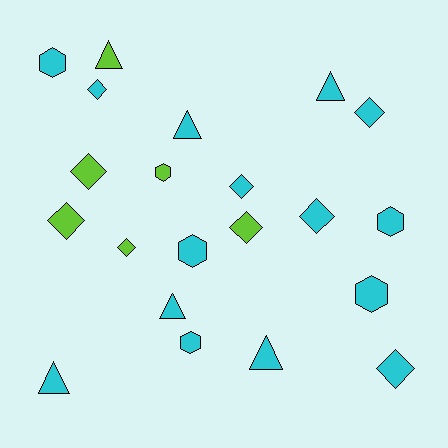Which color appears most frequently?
Cyan, with 15 objects.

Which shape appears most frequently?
Diamond, with 9 objects.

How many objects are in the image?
There are 21 objects.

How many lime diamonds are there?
There are 4 lime diamonds.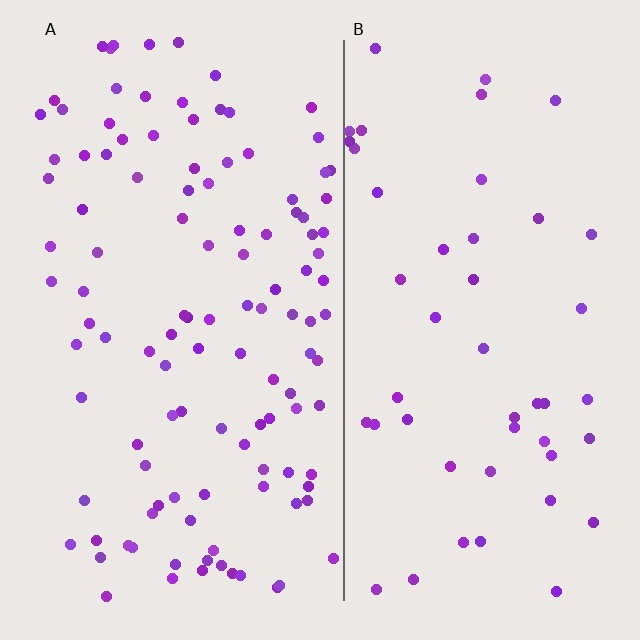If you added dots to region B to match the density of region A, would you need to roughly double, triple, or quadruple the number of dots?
Approximately double.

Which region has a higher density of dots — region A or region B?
A (the left).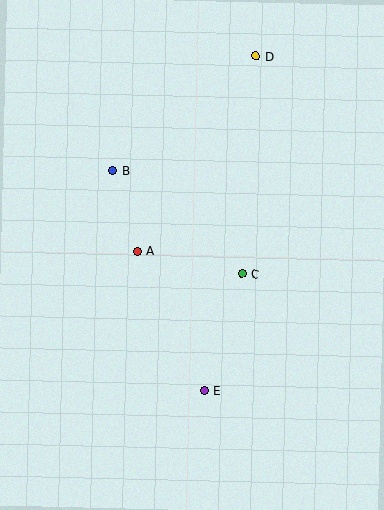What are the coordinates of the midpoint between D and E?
The midpoint between D and E is at (230, 223).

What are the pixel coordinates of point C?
Point C is at (242, 274).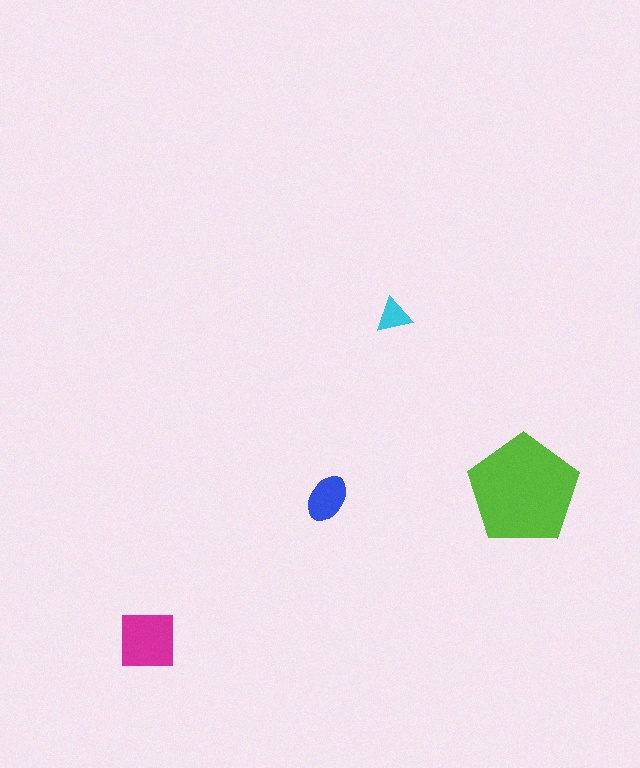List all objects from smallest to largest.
The cyan triangle, the blue ellipse, the magenta square, the lime pentagon.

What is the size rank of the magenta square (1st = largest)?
2nd.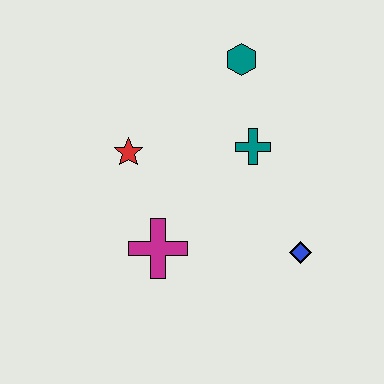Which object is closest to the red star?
The magenta cross is closest to the red star.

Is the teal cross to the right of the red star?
Yes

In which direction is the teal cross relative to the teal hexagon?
The teal cross is below the teal hexagon.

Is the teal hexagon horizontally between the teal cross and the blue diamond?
No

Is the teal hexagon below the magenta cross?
No